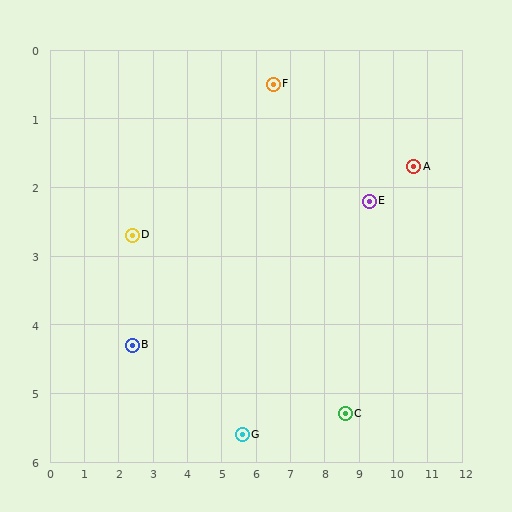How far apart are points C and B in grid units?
Points C and B are about 6.3 grid units apart.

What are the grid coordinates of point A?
Point A is at approximately (10.6, 1.7).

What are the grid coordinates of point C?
Point C is at approximately (8.6, 5.3).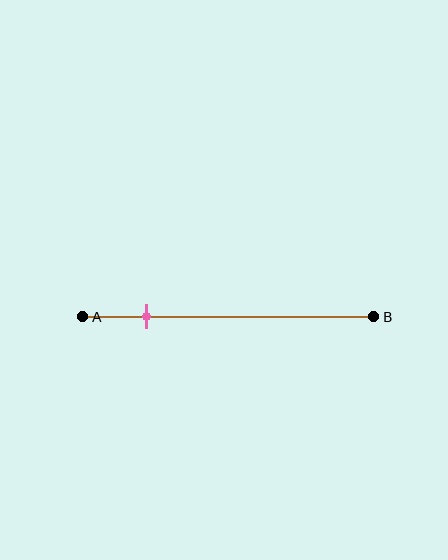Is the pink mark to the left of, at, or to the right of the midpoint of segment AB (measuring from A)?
The pink mark is to the left of the midpoint of segment AB.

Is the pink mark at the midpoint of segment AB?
No, the mark is at about 20% from A, not at the 50% midpoint.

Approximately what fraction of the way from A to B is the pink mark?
The pink mark is approximately 20% of the way from A to B.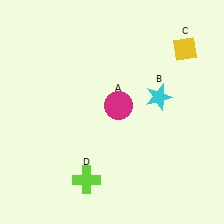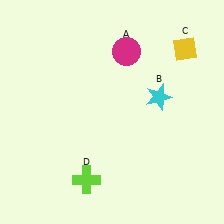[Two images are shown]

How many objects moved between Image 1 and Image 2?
1 object moved between the two images.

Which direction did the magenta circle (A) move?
The magenta circle (A) moved up.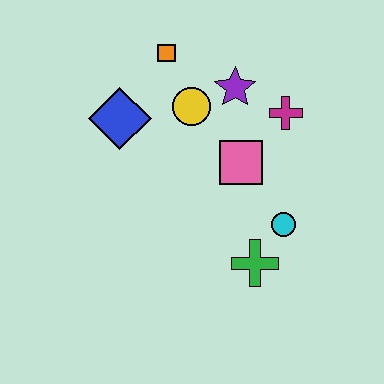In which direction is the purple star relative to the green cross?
The purple star is above the green cross.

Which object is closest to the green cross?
The cyan circle is closest to the green cross.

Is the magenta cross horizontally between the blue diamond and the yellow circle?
No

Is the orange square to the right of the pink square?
No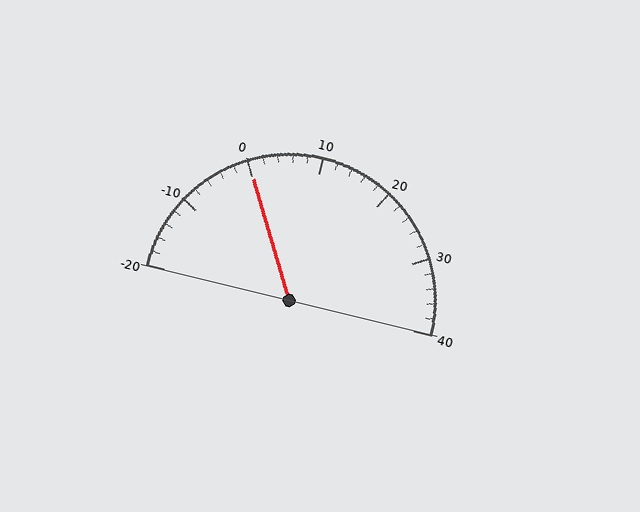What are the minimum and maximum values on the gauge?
The gauge ranges from -20 to 40.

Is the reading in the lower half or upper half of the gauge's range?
The reading is in the lower half of the range (-20 to 40).